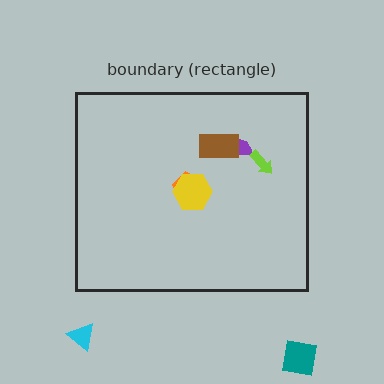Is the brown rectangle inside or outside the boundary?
Inside.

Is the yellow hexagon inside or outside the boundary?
Inside.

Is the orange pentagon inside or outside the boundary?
Inside.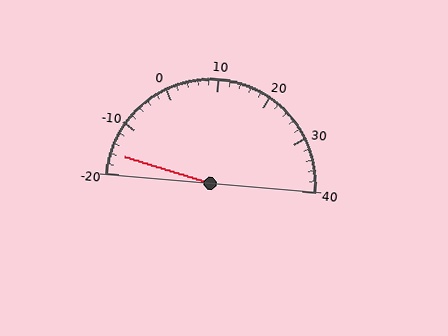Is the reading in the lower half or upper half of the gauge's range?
The reading is in the lower half of the range (-20 to 40).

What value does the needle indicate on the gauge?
The needle indicates approximately -16.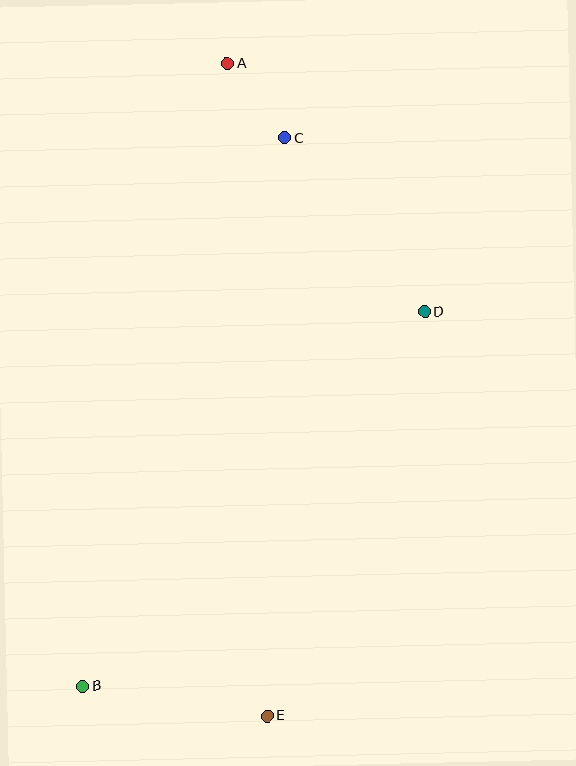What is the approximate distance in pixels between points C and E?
The distance between C and E is approximately 578 pixels.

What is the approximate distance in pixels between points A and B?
The distance between A and B is approximately 639 pixels.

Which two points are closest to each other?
Points A and C are closest to each other.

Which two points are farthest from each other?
Points A and E are farthest from each other.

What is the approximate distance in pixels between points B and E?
The distance between B and E is approximately 186 pixels.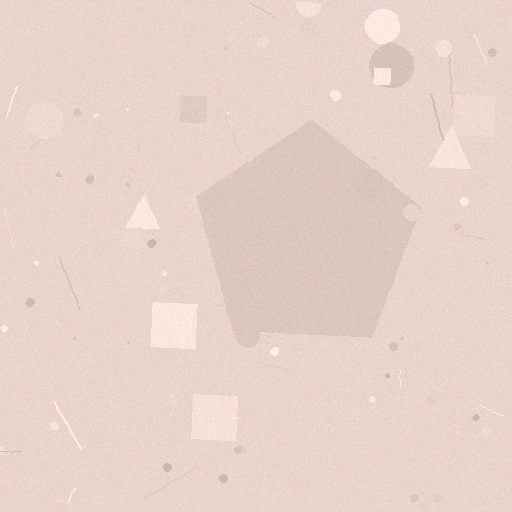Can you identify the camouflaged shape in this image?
The camouflaged shape is a pentagon.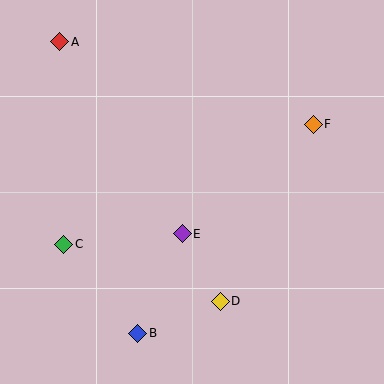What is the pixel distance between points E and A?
The distance between E and A is 227 pixels.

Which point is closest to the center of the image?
Point E at (182, 234) is closest to the center.